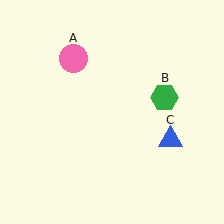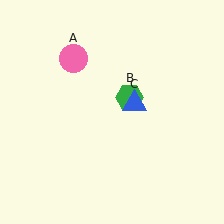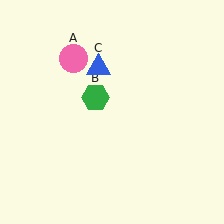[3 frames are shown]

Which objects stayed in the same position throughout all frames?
Pink circle (object A) remained stationary.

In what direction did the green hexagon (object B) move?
The green hexagon (object B) moved left.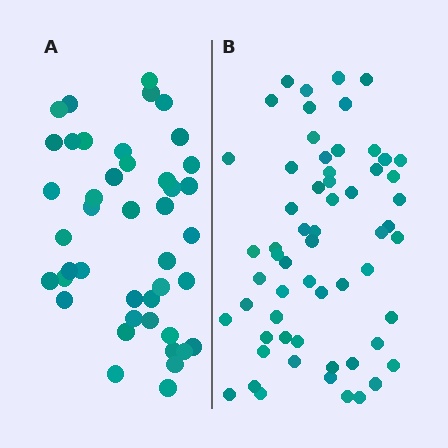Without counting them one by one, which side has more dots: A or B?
Region B (the right region) has more dots.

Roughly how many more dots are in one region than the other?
Region B has approximately 15 more dots than region A.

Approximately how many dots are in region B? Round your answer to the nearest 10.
About 60 dots.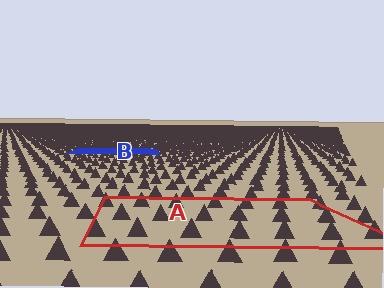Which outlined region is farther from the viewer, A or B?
Region B is farther from the viewer — the texture elements inside it appear smaller and more densely packed.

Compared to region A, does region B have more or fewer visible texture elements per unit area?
Region B has more texture elements per unit area — they are packed more densely because it is farther away.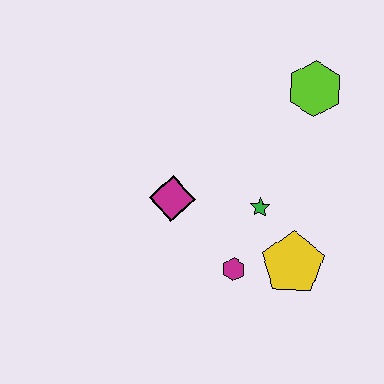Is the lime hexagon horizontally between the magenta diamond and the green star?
No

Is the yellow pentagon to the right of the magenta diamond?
Yes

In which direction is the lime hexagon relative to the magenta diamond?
The lime hexagon is to the right of the magenta diamond.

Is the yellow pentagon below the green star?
Yes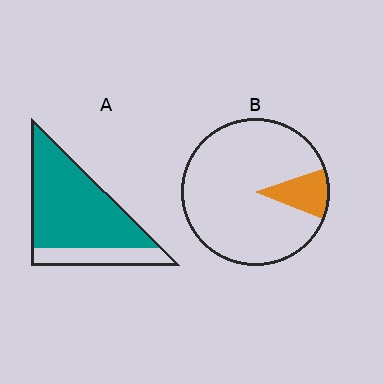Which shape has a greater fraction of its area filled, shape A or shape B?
Shape A.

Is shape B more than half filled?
No.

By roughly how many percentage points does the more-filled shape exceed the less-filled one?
By roughly 65 percentage points (A over B).